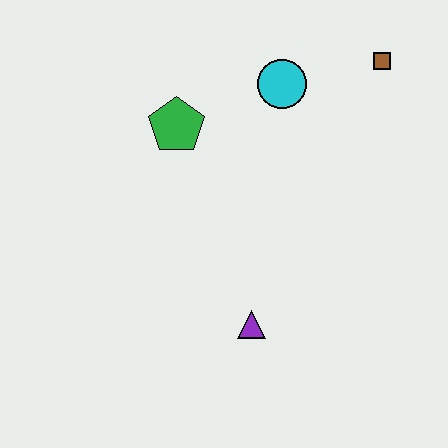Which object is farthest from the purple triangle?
The brown square is farthest from the purple triangle.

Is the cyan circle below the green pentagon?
No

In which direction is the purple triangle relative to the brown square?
The purple triangle is below the brown square.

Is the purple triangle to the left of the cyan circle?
Yes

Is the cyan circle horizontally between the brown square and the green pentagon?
Yes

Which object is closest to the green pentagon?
The cyan circle is closest to the green pentagon.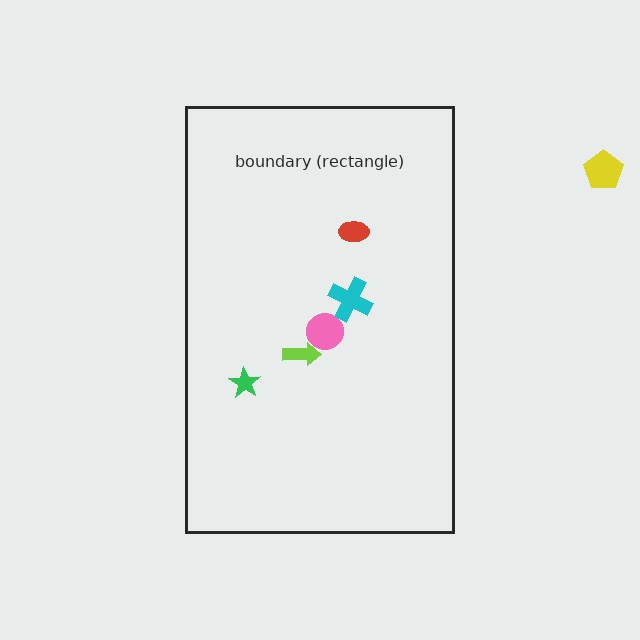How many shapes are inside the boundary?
5 inside, 1 outside.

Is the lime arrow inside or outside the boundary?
Inside.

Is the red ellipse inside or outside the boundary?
Inside.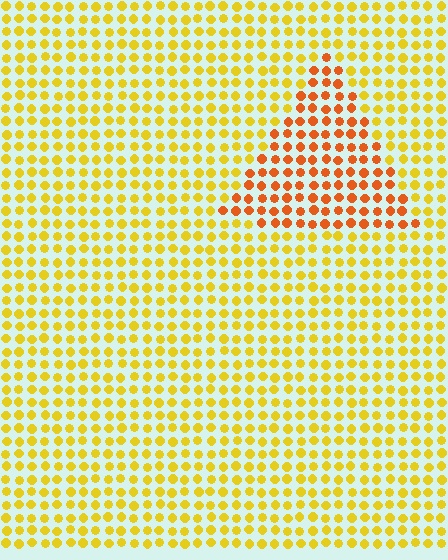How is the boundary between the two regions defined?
The boundary is defined purely by a slight shift in hue (about 34 degrees). Spacing, size, and orientation are identical on both sides.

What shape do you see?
I see a triangle.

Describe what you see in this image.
The image is filled with small yellow elements in a uniform arrangement. A triangle-shaped region is visible where the elements are tinted to a slightly different hue, forming a subtle color boundary.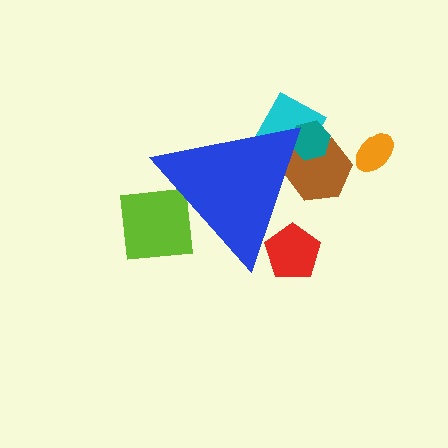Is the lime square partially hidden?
Yes, the lime square is partially hidden behind the blue triangle.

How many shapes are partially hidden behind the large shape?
5 shapes are partially hidden.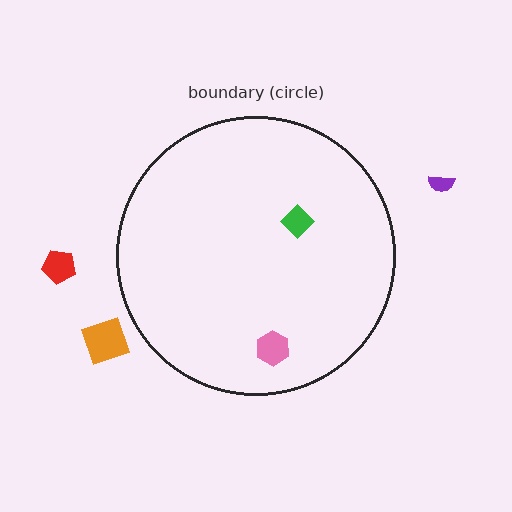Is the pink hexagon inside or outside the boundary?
Inside.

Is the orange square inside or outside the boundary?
Outside.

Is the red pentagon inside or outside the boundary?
Outside.